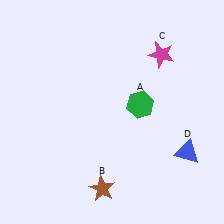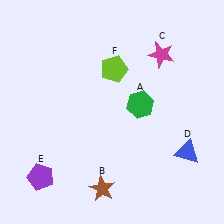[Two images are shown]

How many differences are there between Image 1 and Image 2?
There are 2 differences between the two images.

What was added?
A purple pentagon (E), a lime pentagon (F) were added in Image 2.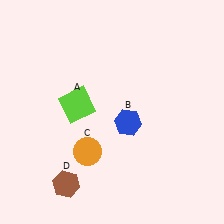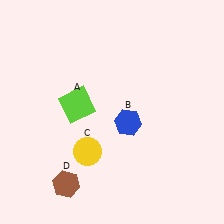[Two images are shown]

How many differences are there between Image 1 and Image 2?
There is 1 difference between the two images.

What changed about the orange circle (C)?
In Image 1, C is orange. In Image 2, it changed to yellow.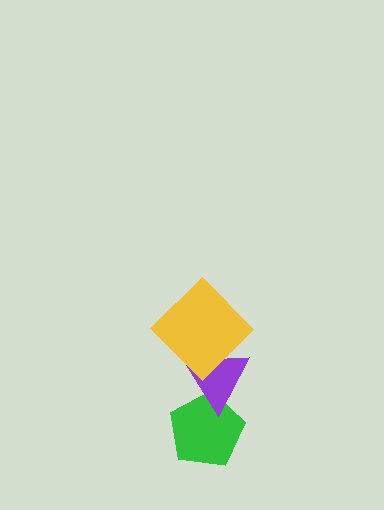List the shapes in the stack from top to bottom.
From top to bottom: the yellow diamond, the purple triangle, the green pentagon.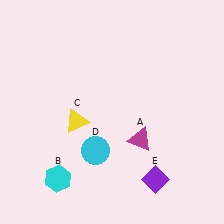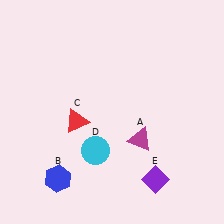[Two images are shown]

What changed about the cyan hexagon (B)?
In Image 1, B is cyan. In Image 2, it changed to blue.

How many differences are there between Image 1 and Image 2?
There are 2 differences between the two images.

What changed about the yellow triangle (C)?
In Image 1, C is yellow. In Image 2, it changed to red.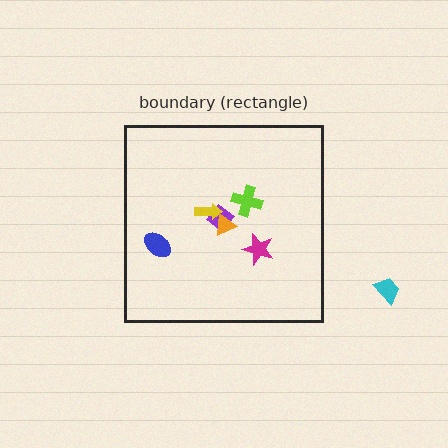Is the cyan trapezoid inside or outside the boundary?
Outside.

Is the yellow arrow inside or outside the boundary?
Inside.